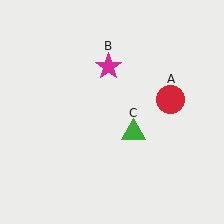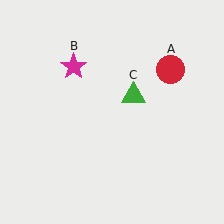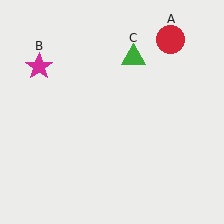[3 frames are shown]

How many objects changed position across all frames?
3 objects changed position: red circle (object A), magenta star (object B), green triangle (object C).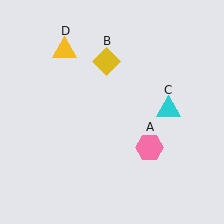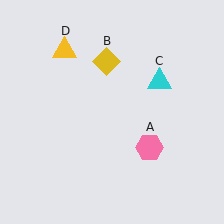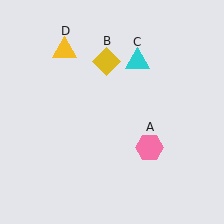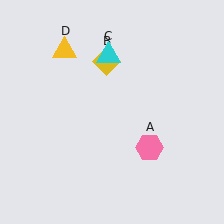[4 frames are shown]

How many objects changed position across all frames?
1 object changed position: cyan triangle (object C).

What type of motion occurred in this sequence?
The cyan triangle (object C) rotated counterclockwise around the center of the scene.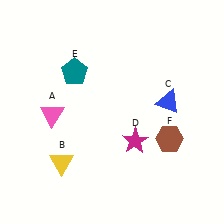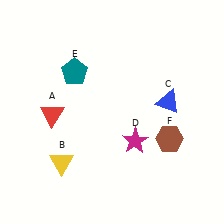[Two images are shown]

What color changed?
The triangle (A) changed from pink in Image 1 to red in Image 2.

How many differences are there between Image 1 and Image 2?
There is 1 difference between the two images.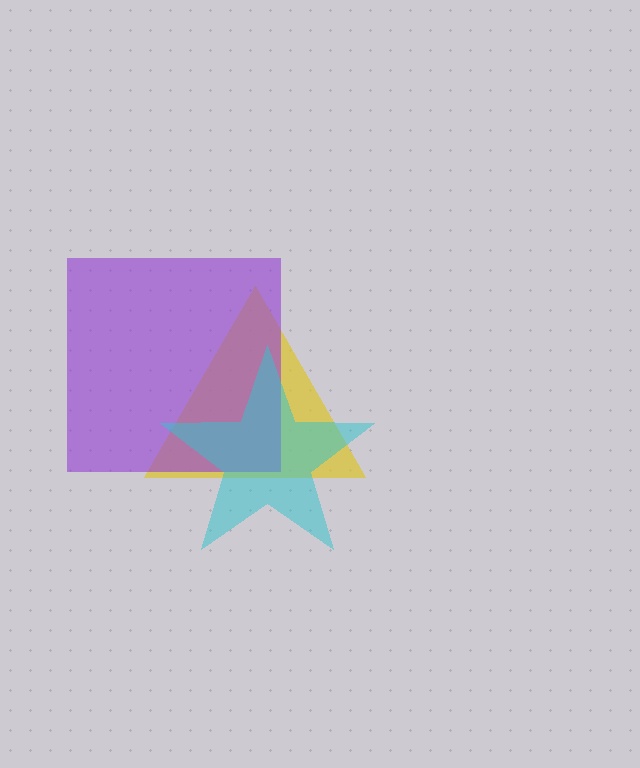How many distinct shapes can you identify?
There are 3 distinct shapes: a yellow triangle, a purple square, a cyan star.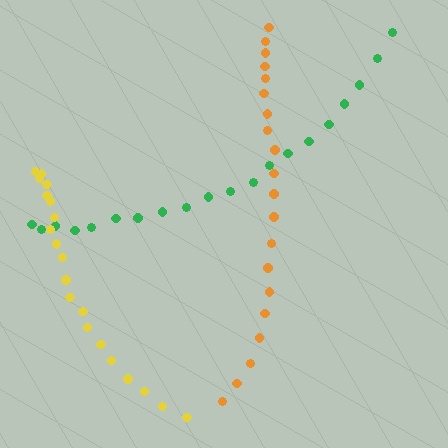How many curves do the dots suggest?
There are 3 distinct paths.